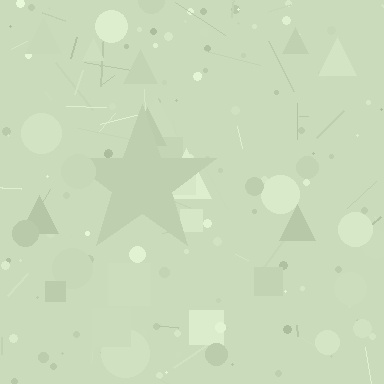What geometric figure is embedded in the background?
A star is embedded in the background.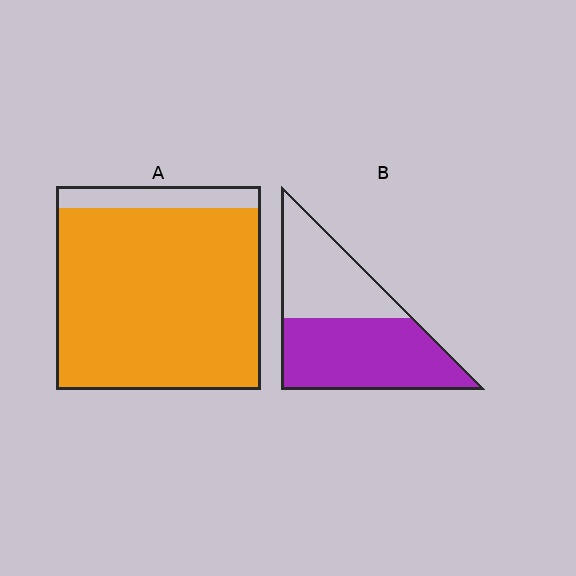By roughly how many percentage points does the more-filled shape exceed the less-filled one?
By roughly 30 percentage points (A over B).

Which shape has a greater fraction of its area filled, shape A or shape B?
Shape A.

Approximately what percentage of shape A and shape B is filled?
A is approximately 90% and B is approximately 60%.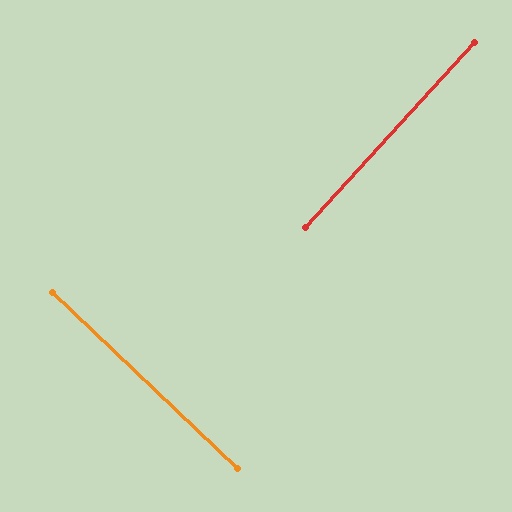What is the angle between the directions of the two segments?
Approximately 89 degrees.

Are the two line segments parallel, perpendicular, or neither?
Perpendicular — they meet at approximately 89°.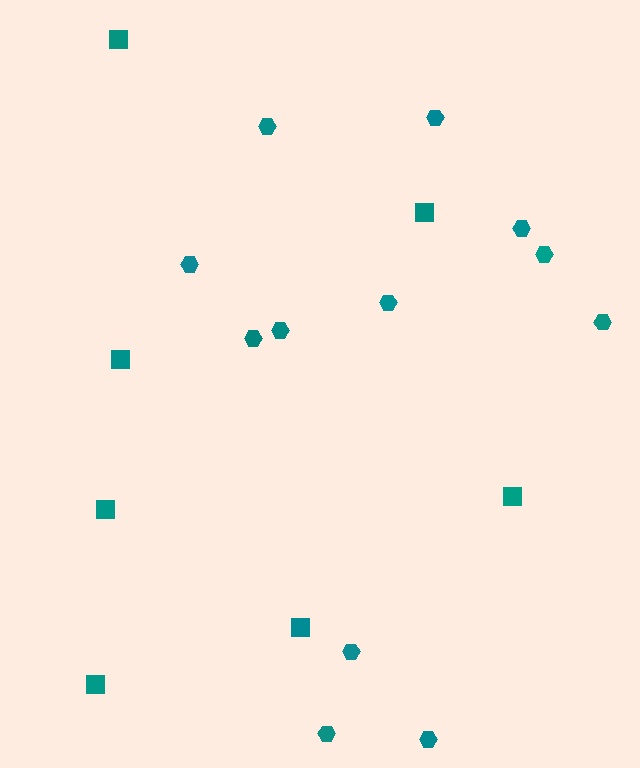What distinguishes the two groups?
There are 2 groups: one group of hexagons (12) and one group of squares (7).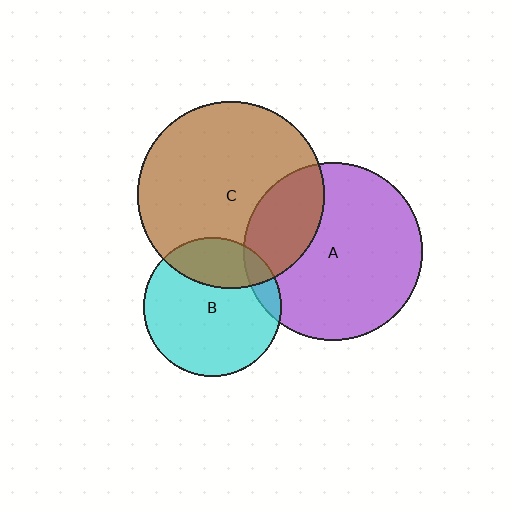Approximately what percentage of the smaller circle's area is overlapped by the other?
Approximately 25%.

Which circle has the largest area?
Circle C (brown).